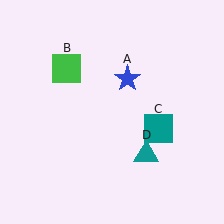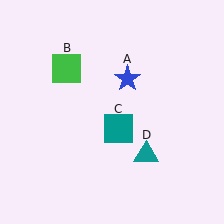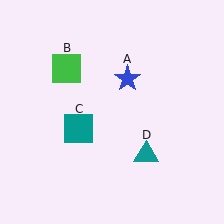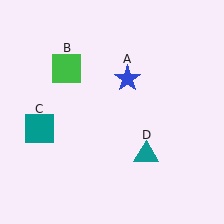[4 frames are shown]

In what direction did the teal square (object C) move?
The teal square (object C) moved left.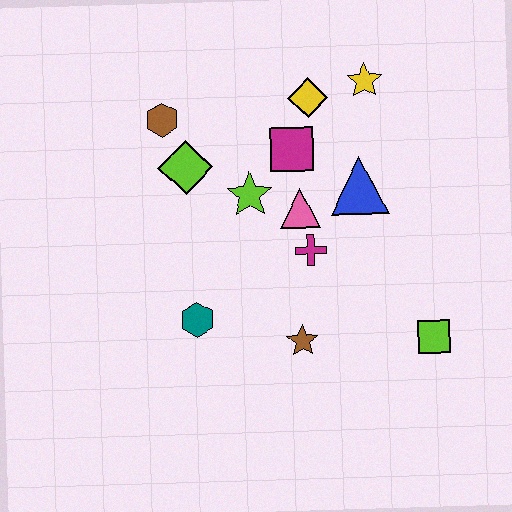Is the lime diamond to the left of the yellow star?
Yes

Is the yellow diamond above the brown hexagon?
Yes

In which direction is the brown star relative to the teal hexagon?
The brown star is to the right of the teal hexagon.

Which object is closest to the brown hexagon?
The lime diamond is closest to the brown hexagon.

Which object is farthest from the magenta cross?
The brown hexagon is farthest from the magenta cross.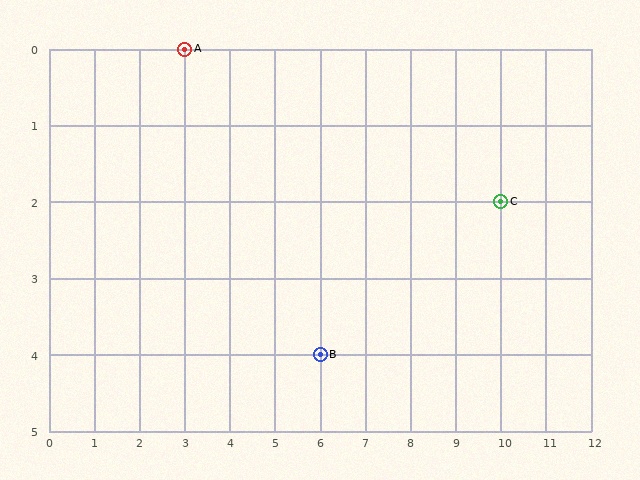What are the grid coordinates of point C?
Point C is at grid coordinates (10, 2).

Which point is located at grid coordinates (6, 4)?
Point B is at (6, 4).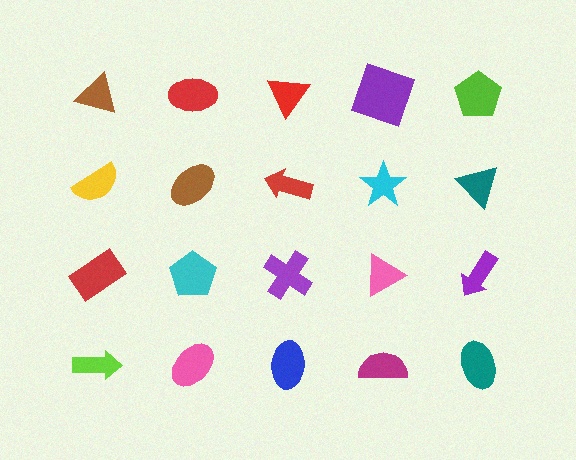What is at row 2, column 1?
A yellow semicircle.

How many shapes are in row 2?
5 shapes.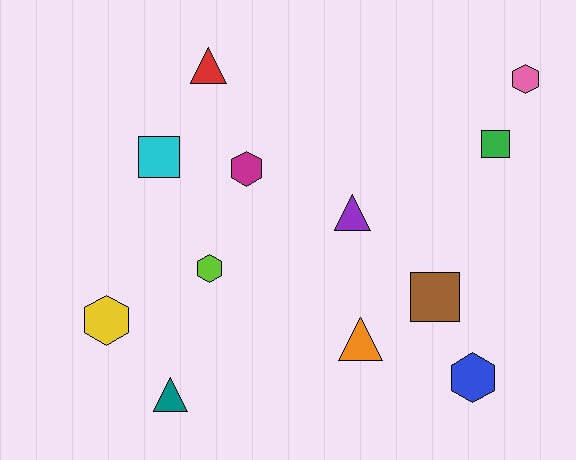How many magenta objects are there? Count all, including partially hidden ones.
There is 1 magenta object.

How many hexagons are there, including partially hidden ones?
There are 5 hexagons.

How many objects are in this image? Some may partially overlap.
There are 12 objects.